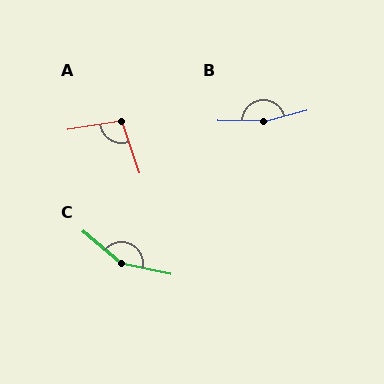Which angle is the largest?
B, at approximately 166 degrees.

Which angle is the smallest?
A, at approximately 100 degrees.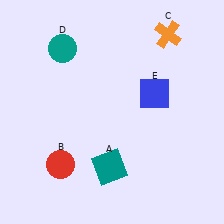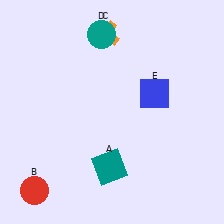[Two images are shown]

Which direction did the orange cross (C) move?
The orange cross (C) moved left.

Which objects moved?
The objects that moved are: the red circle (B), the orange cross (C), the teal circle (D).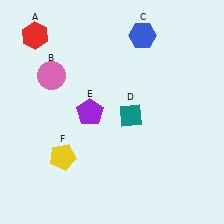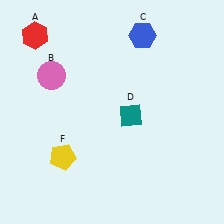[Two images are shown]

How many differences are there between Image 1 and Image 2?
There is 1 difference between the two images.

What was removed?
The purple pentagon (E) was removed in Image 2.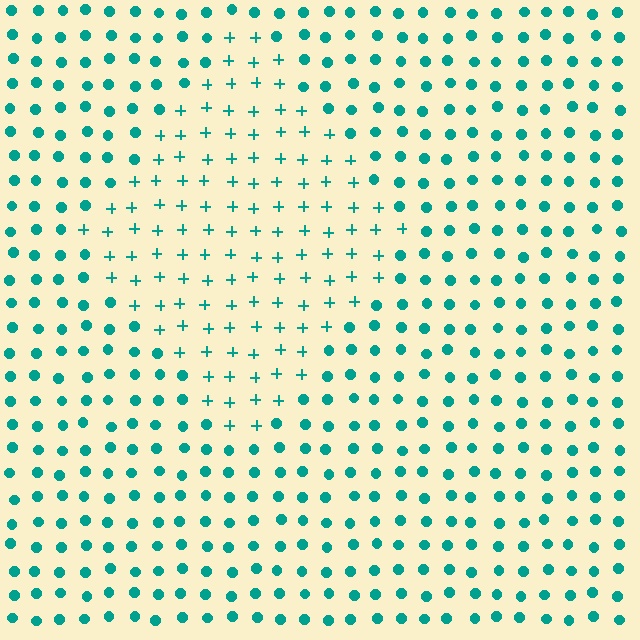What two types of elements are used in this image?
The image uses plus signs inside the diamond region and circles outside it.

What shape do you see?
I see a diamond.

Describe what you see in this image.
The image is filled with small teal elements arranged in a uniform grid. A diamond-shaped region contains plus signs, while the surrounding area contains circles. The boundary is defined purely by the change in element shape.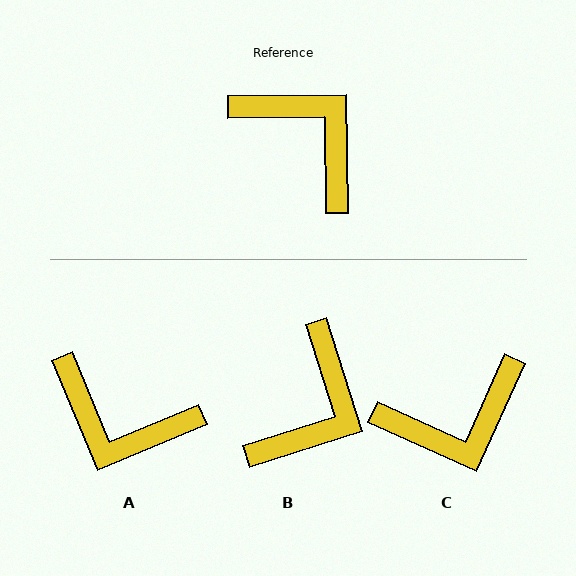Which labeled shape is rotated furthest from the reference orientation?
A, about 158 degrees away.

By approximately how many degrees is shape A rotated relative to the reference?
Approximately 158 degrees clockwise.